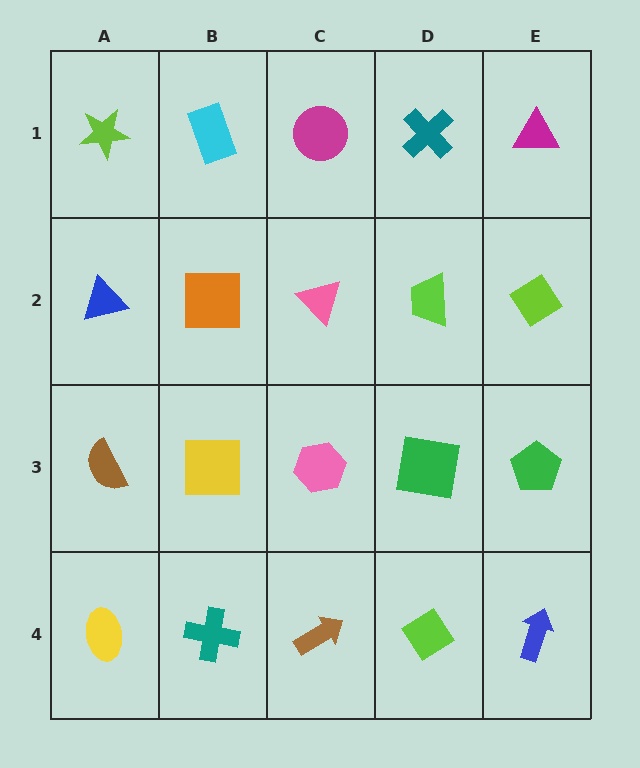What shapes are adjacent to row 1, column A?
A blue triangle (row 2, column A), a cyan rectangle (row 1, column B).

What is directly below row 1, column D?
A lime trapezoid.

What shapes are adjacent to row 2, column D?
A teal cross (row 1, column D), a green square (row 3, column D), a pink triangle (row 2, column C), a lime diamond (row 2, column E).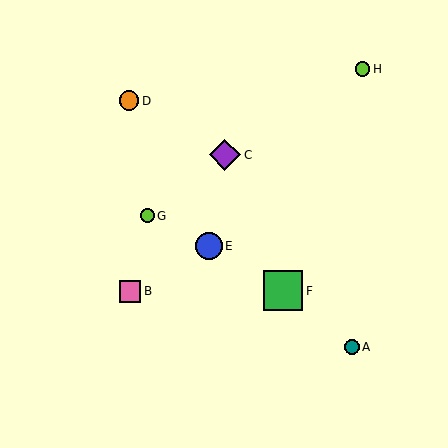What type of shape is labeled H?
Shape H is a lime circle.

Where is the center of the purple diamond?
The center of the purple diamond is at (225, 155).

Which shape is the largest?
The green square (labeled F) is the largest.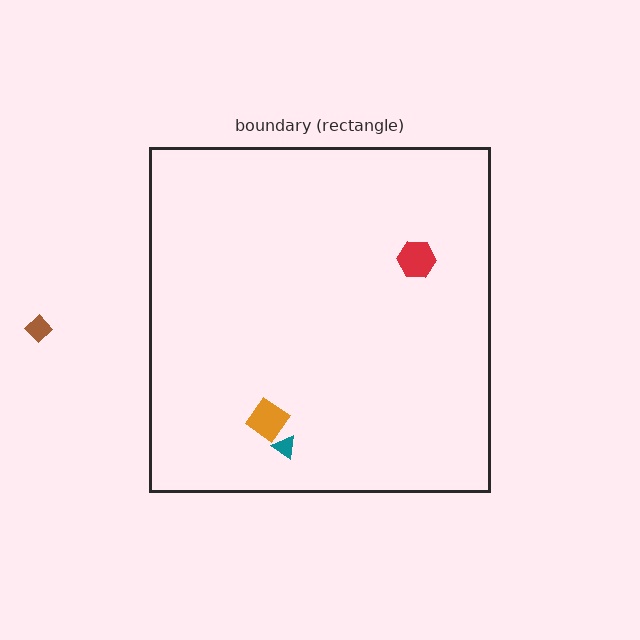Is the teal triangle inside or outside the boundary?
Inside.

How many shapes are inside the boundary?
3 inside, 1 outside.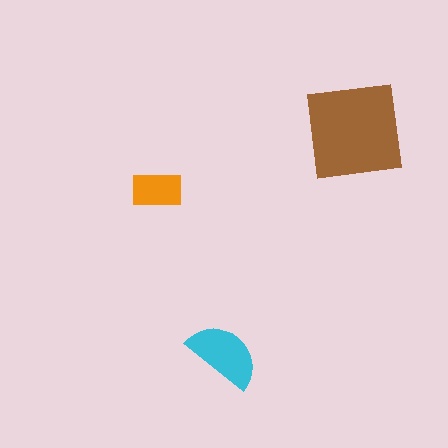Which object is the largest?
The brown square.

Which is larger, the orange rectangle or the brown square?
The brown square.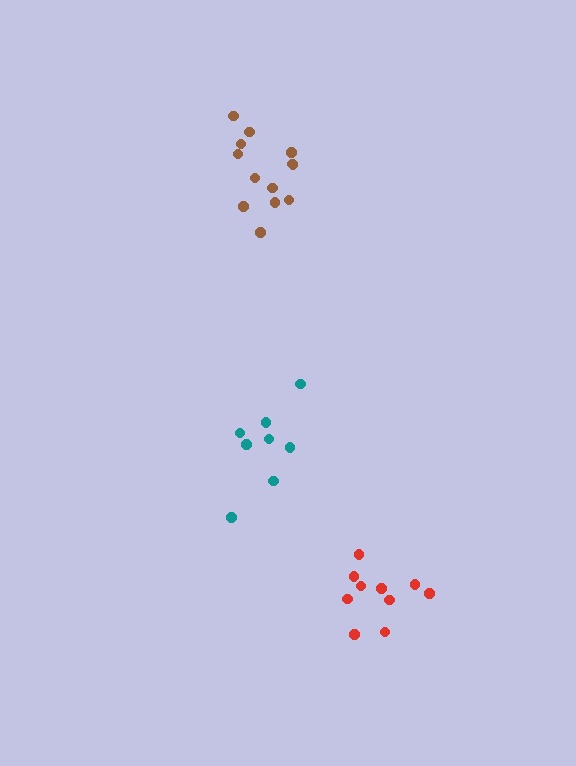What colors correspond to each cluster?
The clusters are colored: teal, brown, red.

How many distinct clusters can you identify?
There are 3 distinct clusters.